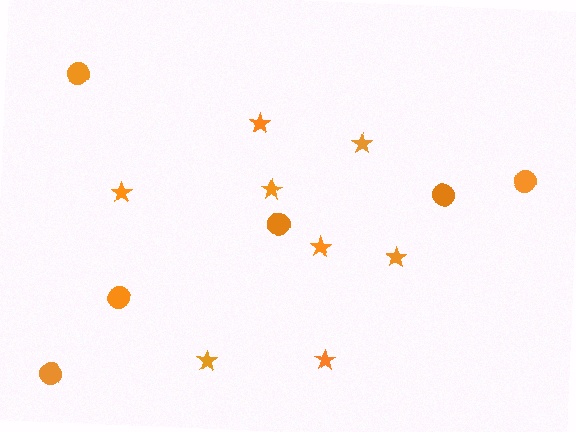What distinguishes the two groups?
There are 2 groups: one group of stars (8) and one group of circles (6).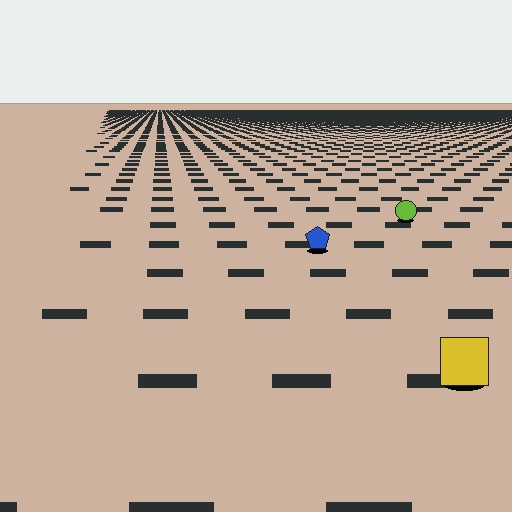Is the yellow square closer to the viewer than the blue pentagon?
Yes. The yellow square is closer — you can tell from the texture gradient: the ground texture is coarser near it.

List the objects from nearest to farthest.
From nearest to farthest: the yellow square, the blue pentagon, the lime circle.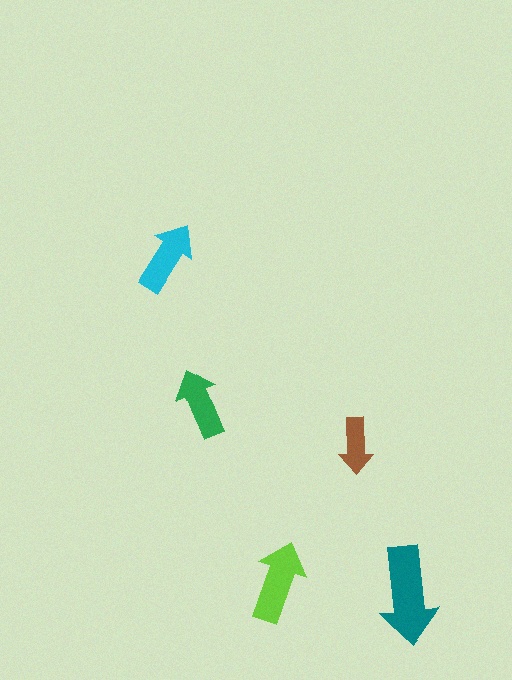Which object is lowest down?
The teal arrow is bottommost.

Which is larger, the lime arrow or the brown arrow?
The lime one.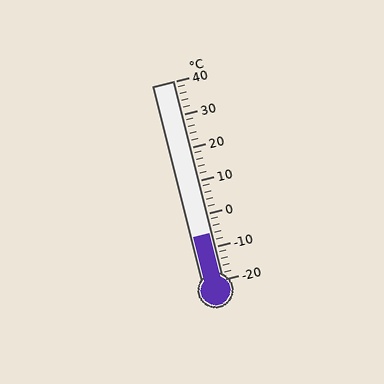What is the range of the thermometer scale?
The thermometer scale ranges from -20°C to 40°C.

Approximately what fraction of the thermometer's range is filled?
The thermometer is filled to approximately 25% of its range.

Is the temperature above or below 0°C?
The temperature is below 0°C.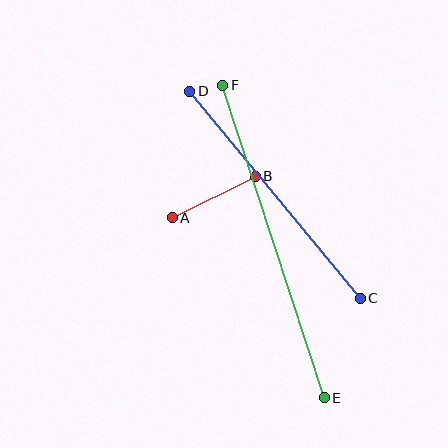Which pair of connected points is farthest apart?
Points E and F are farthest apart.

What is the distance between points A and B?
The distance is approximately 93 pixels.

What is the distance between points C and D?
The distance is approximately 268 pixels.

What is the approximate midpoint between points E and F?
The midpoint is at approximately (273, 241) pixels.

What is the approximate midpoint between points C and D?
The midpoint is at approximately (275, 195) pixels.